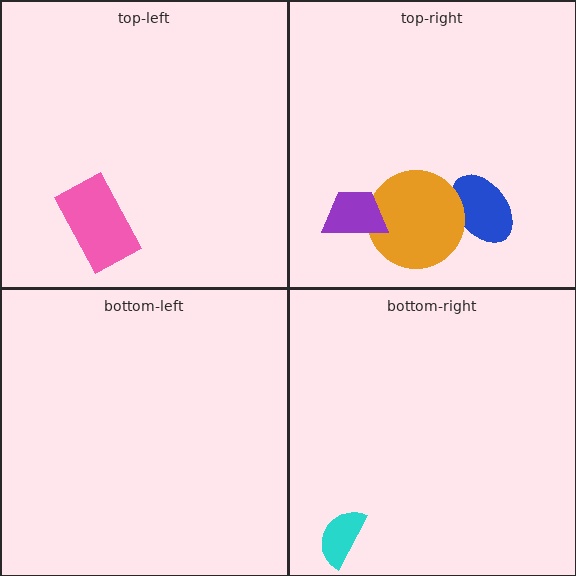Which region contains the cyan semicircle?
The bottom-right region.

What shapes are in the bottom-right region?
The cyan semicircle.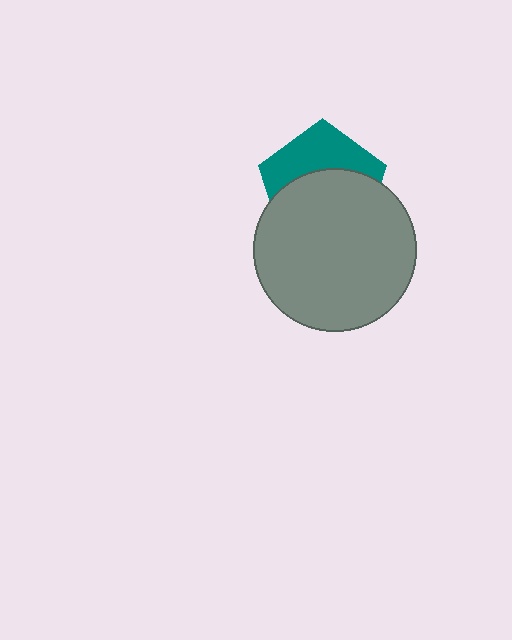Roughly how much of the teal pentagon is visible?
A small part of it is visible (roughly 40%).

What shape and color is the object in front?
The object in front is a gray circle.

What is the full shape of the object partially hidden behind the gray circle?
The partially hidden object is a teal pentagon.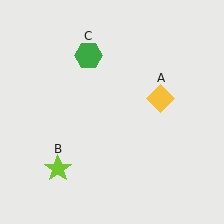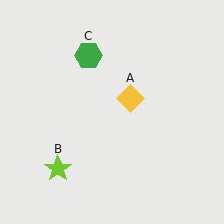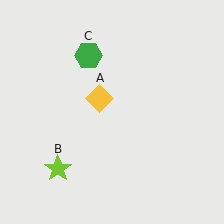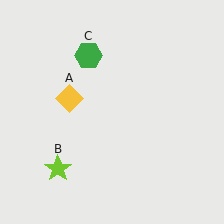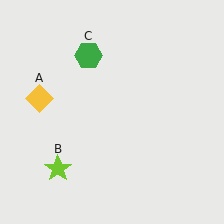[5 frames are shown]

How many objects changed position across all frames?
1 object changed position: yellow diamond (object A).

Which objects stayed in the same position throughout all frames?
Lime star (object B) and green hexagon (object C) remained stationary.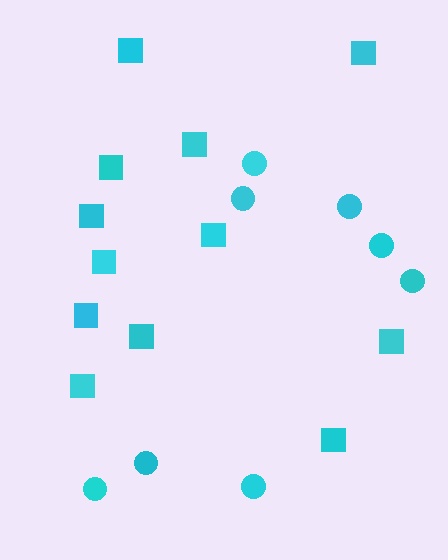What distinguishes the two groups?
There are 2 groups: one group of squares (12) and one group of circles (8).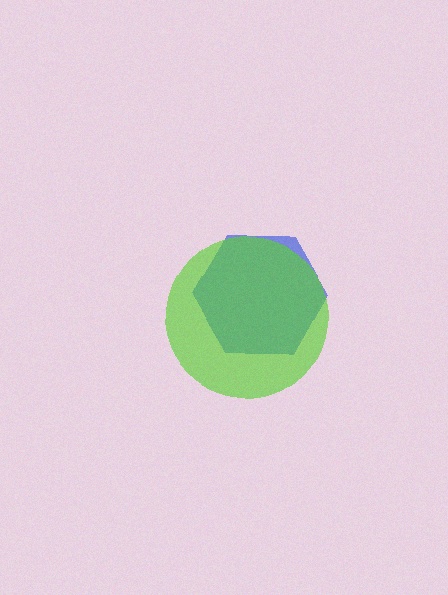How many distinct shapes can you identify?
There are 2 distinct shapes: a blue hexagon, a lime circle.